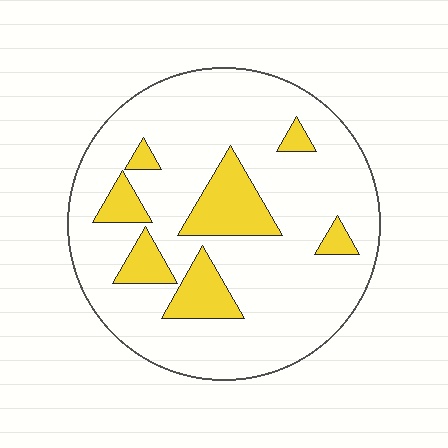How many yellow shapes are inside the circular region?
7.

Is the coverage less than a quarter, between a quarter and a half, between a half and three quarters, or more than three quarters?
Less than a quarter.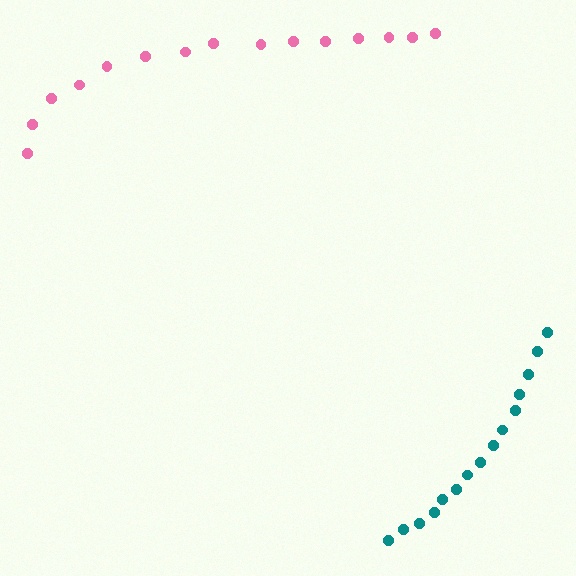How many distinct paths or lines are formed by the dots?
There are 2 distinct paths.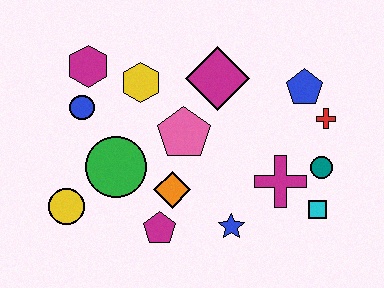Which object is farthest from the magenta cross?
The magenta hexagon is farthest from the magenta cross.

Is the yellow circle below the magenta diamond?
Yes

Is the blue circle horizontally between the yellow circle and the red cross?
Yes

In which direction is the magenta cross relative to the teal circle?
The magenta cross is to the left of the teal circle.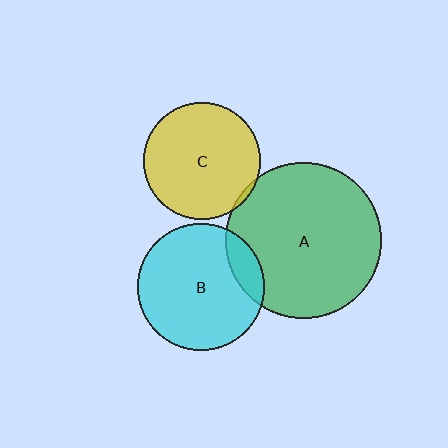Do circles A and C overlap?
Yes.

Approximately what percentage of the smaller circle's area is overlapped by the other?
Approximately 5%.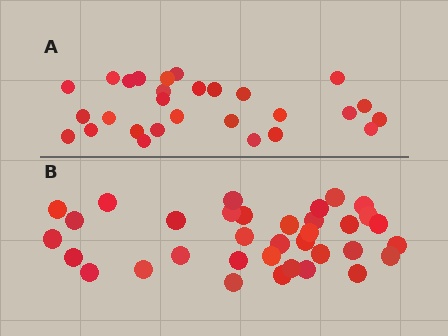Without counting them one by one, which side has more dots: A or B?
Region B (the bottom region) has more dots.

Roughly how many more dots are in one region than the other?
Region B has roughly 8 or so more dots than region A.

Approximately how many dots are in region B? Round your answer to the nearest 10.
About 40 dots. (The exact count is 35, which rounds to 40.)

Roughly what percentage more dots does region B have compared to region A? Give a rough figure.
About 25% more.